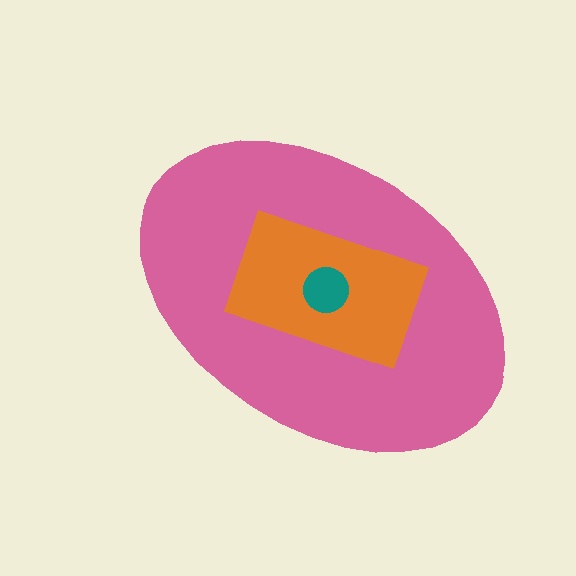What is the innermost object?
The teal circle.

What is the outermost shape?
The pink ellipse.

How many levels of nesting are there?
3.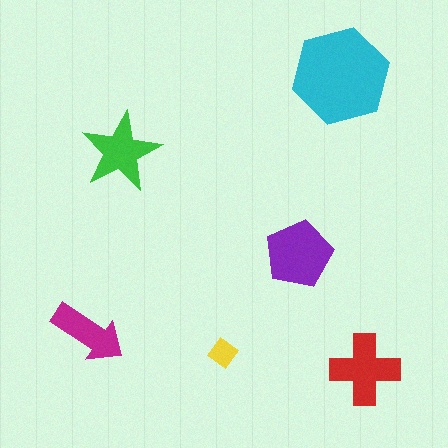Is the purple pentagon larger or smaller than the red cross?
Larger.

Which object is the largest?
The cyan hexagon.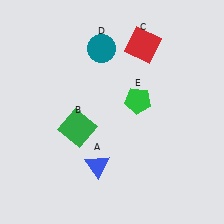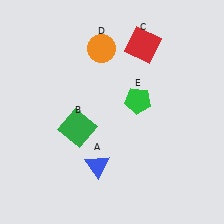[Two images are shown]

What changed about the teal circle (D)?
In Image 1, D is teal. In Image 2, it changed to orange.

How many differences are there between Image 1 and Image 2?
There is 1 difference between the two images.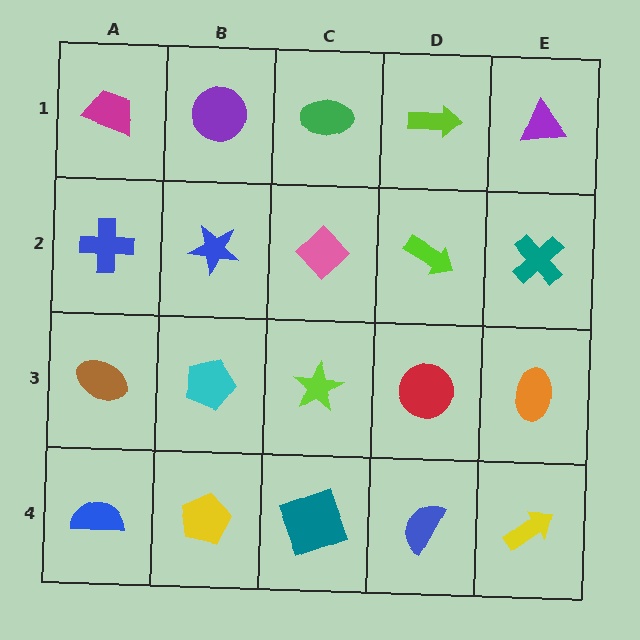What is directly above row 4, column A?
A brown ellipse.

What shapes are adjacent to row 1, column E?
A teal cross (row 2, column E), a lime arrow (row 1, column D).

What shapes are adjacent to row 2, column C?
A green ellipse (row 1, column C), a lime star (row 3, column C), a blue star (row 2, column B), a lime arrow (row 2, column D).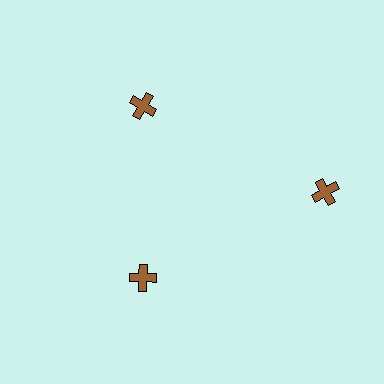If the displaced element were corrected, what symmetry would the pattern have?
It would have 3-fold rotational symmetry — the pattern would map onto itself every 120 degrees.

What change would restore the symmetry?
The symmetry would be restored by moving it inward, back onto the ring so that all 3 crosses sit at equal angles and equal distance from the center.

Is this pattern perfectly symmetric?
No. The 3 brown crosses are arranged in a ring, but one element near the 3 o'clock position is pushed outward from the center, breaking the 3-fold rotational symmetry.